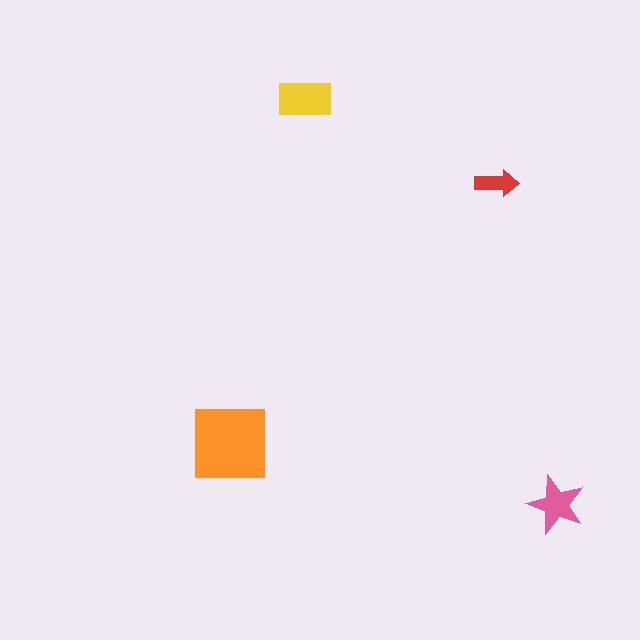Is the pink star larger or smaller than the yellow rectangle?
Smaller.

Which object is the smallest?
The red arrow.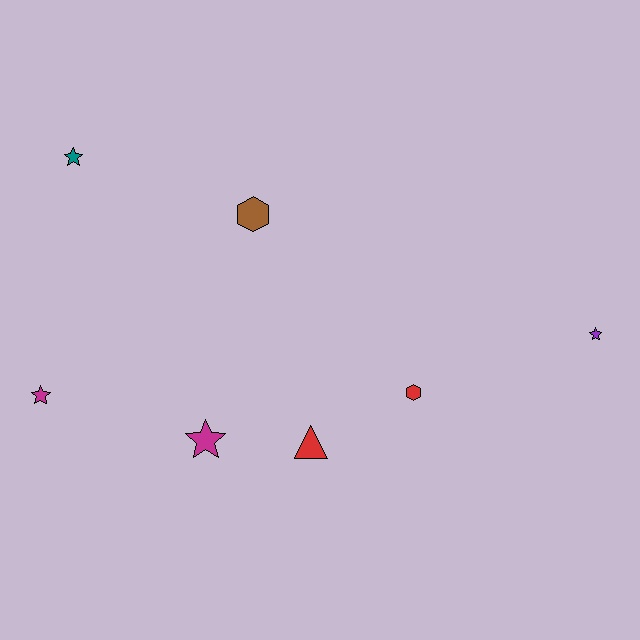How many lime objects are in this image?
There are no lime objects.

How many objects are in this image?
There are 7 objects.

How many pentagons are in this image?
There are no pentagons.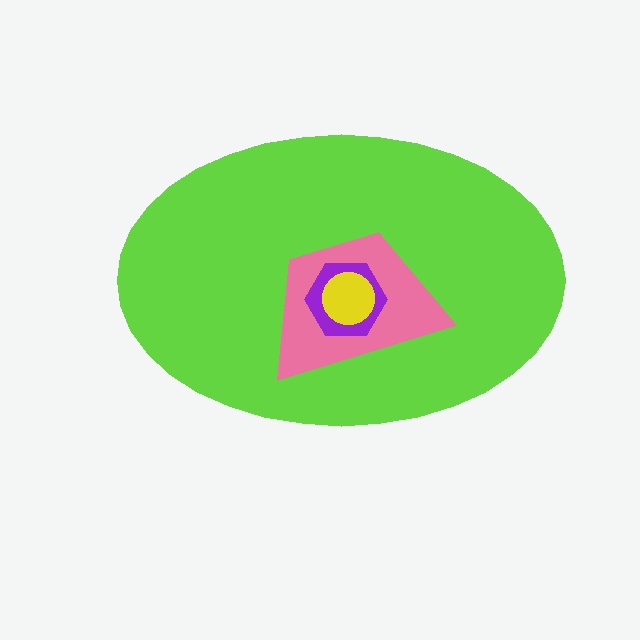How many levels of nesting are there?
4.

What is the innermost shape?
The yellow circle.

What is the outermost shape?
The lime ellipse.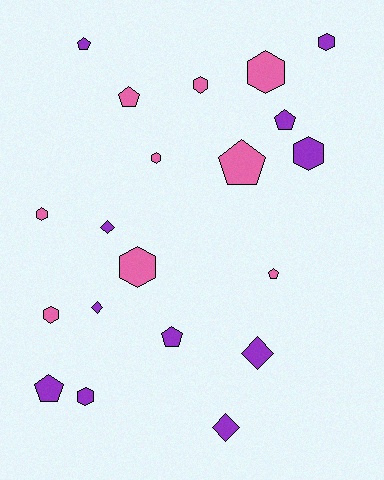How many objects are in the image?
There are 20 objects.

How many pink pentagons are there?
There are 3 pink pentagons.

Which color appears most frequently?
Purple, with 11 objects.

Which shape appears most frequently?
Hexagon, with 9 objects.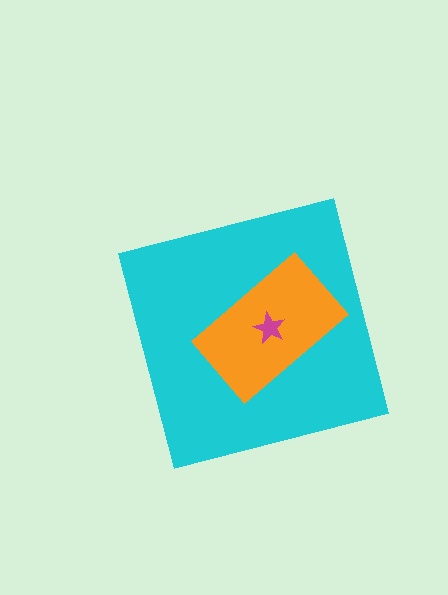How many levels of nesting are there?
3.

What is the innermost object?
The magenta star.